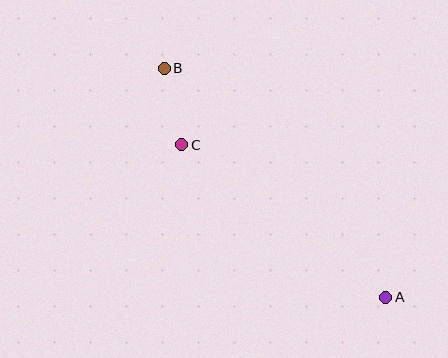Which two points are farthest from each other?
Points A and B are farthest from each other.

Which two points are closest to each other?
Points B and C are closest to each other.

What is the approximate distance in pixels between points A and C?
The distance between A and C is approximately 255 pixels.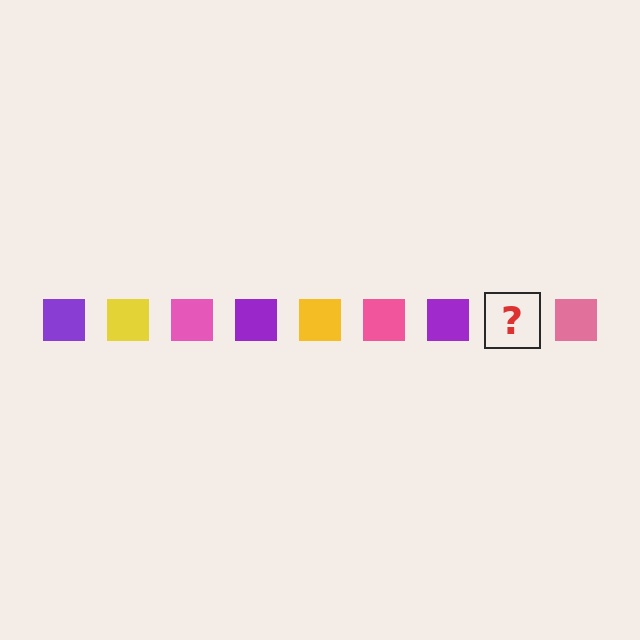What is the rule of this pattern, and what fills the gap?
The rule is that the pattern cycles through purple, yellow, pink squares. The gap should be filled with a yellow square.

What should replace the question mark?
The question mark should be replaced with a yellow square.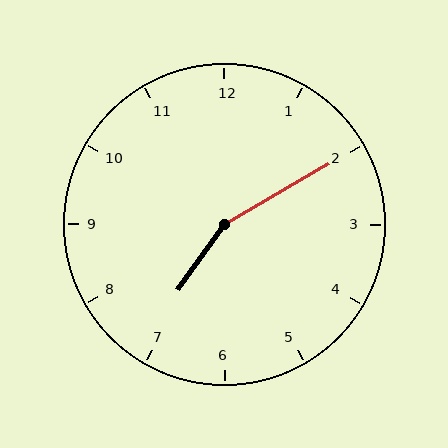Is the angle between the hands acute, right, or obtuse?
It is obtuse.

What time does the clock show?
7:10.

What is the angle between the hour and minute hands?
Approximately 155 degrees.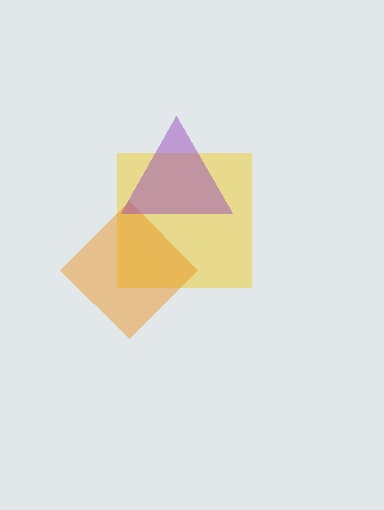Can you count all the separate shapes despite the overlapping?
Yes, there are 3 separate shapes.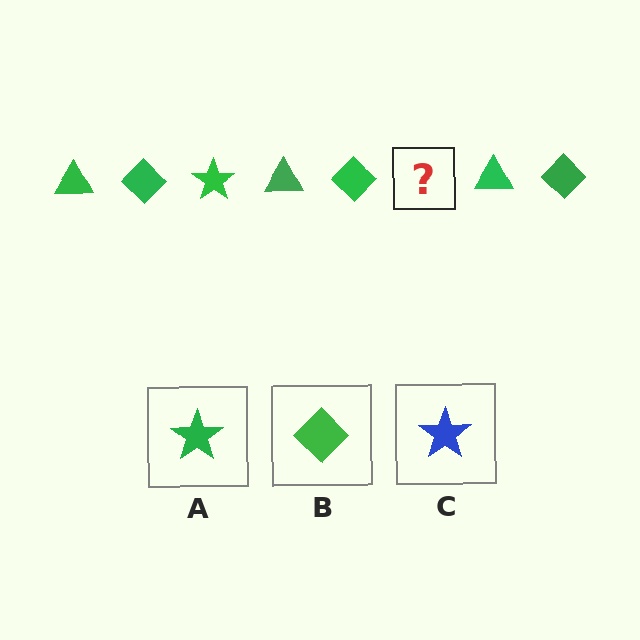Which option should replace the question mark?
Option A.